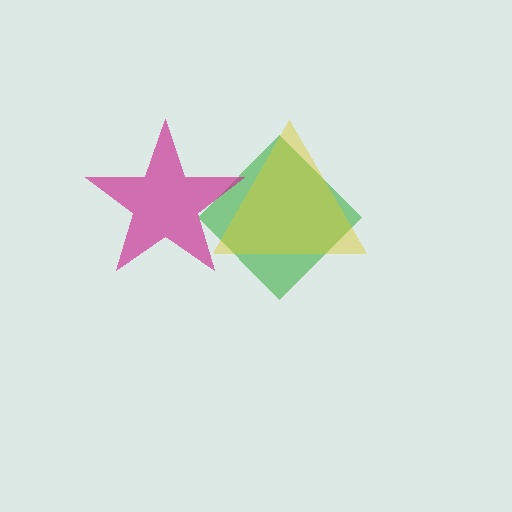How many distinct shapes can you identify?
There are 3 distinct shapes: a green diamond, a yellow triangle, a magenta star.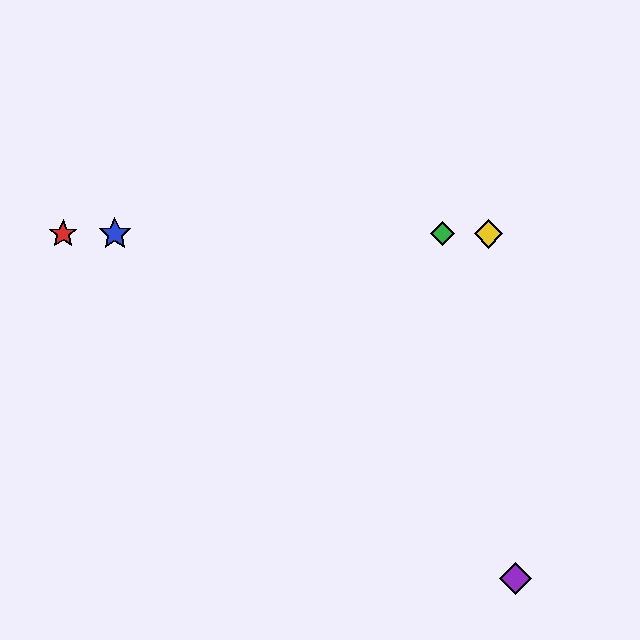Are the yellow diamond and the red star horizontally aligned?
Yes, both are at y≈234.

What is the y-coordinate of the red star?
The red star is at y≈234.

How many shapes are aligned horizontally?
4 shapes (the red star, the blue star, the green diamond, the yellow diamond) are aligned horizontally.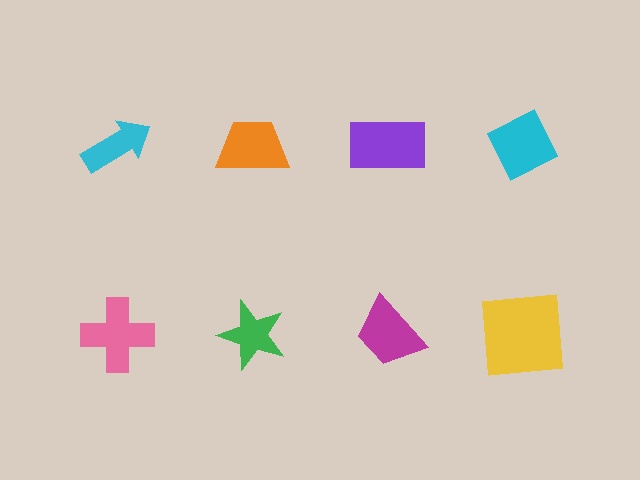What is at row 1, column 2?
An orange trapezoid.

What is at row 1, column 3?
A purple rectangle.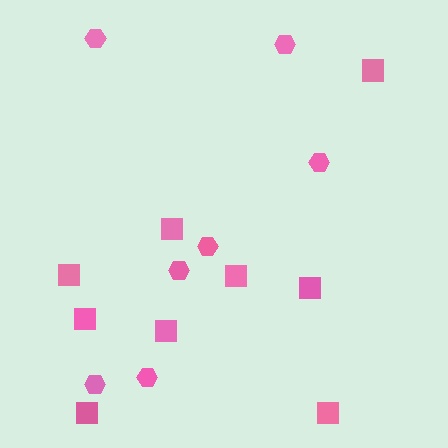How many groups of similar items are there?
There are 2 groups: one group of squares (9) and one group of hexagons (7).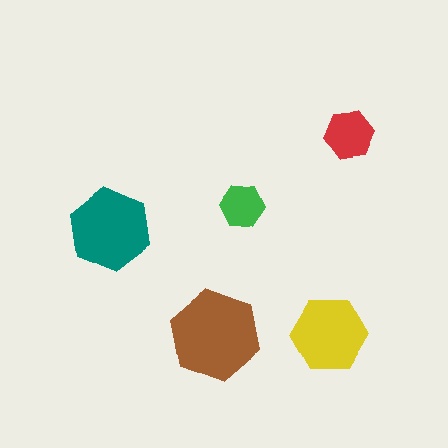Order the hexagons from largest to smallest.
the brown one, the teal one, the yellow one, the red one, the green one.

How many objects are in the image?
There are 5 objects in the image.